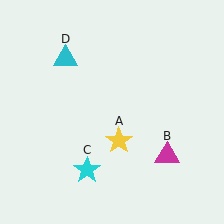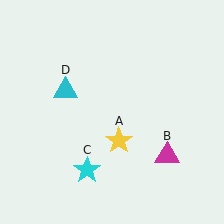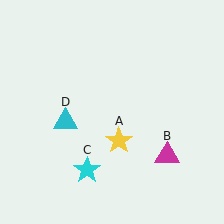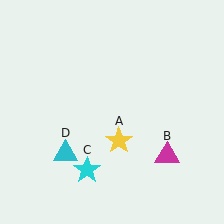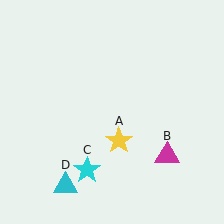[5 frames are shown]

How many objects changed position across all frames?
1 object changed position: cyan triangle (object D).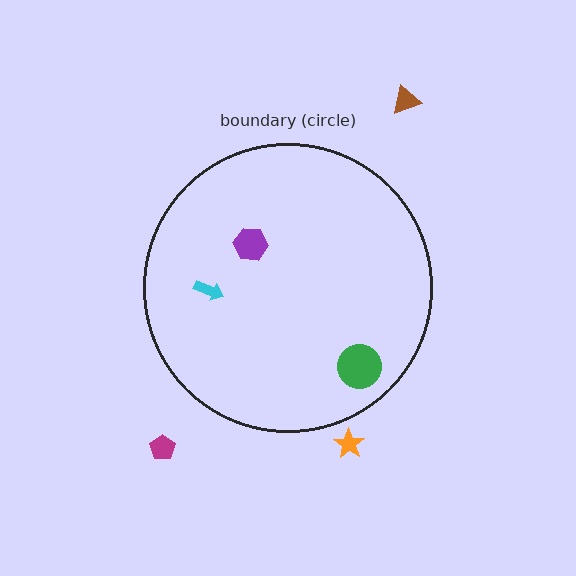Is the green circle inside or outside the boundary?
Inside.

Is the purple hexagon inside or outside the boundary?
Inside.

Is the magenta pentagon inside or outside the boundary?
Outside.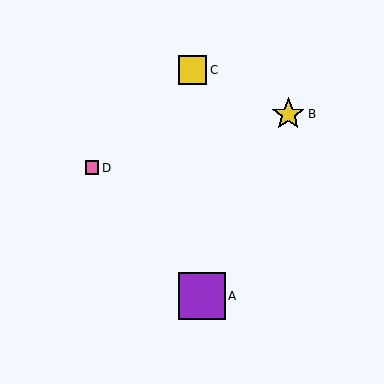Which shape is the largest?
The purple square (labeled A) is the largest.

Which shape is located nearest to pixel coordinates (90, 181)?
The pink square (labeled D) at (92, 168) is nearest to that location.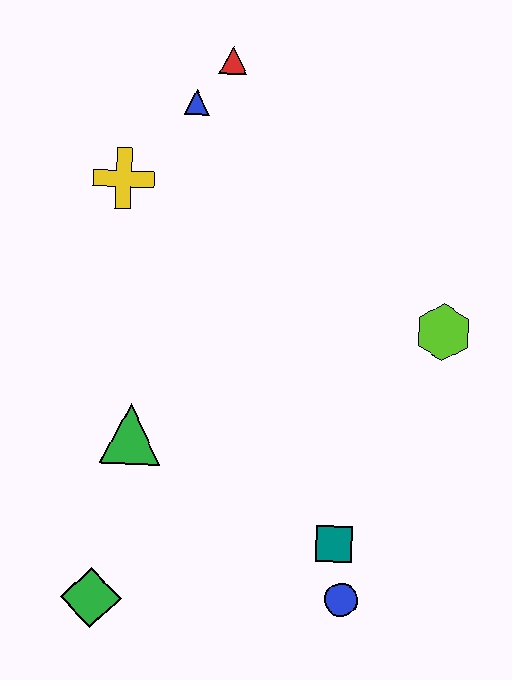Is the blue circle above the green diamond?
Yes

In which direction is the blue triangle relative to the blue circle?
The blue triangle is above the blue circle.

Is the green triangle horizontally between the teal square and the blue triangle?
No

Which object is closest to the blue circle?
The teal square is closest to the blue circle.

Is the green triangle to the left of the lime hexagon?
Yes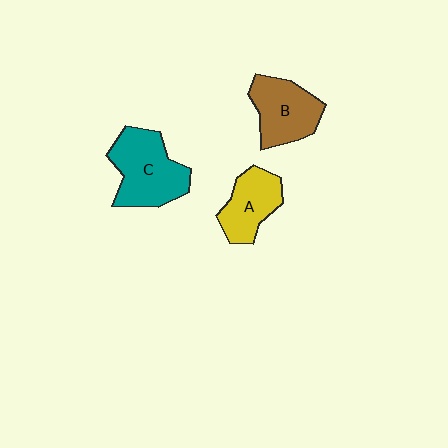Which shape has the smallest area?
Shape A (yellow).